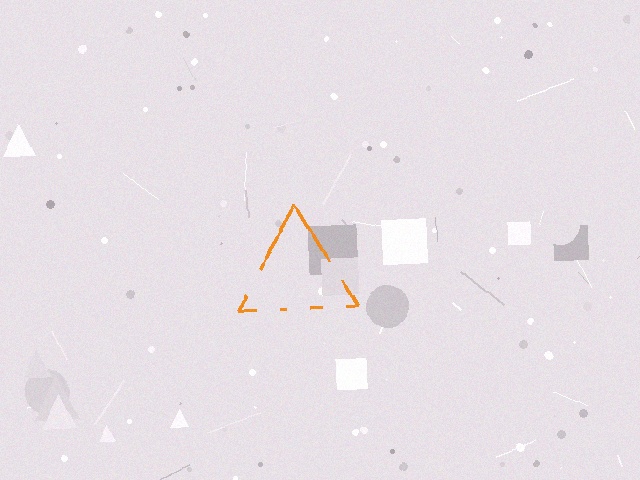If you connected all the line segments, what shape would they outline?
They would outline a triangle.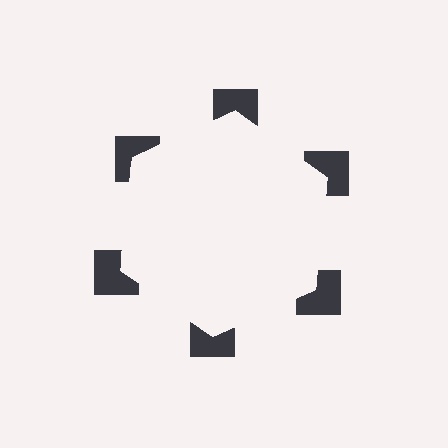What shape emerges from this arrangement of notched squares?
An illusory hexagon — its edges are inferred from the aligned wedge cuts in the notched squares, not physically drawn.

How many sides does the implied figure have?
6 sides.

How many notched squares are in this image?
There are 6 — one at each vertex of the illusory hexagon.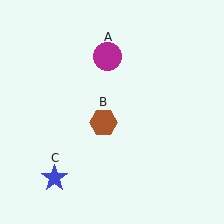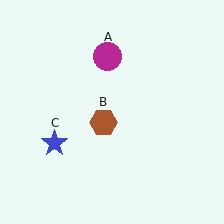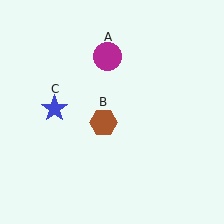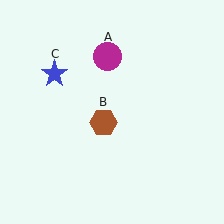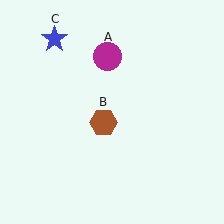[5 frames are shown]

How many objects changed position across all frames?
1 object changed position: blue star (object C).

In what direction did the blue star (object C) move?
The blue star (object C) moved up.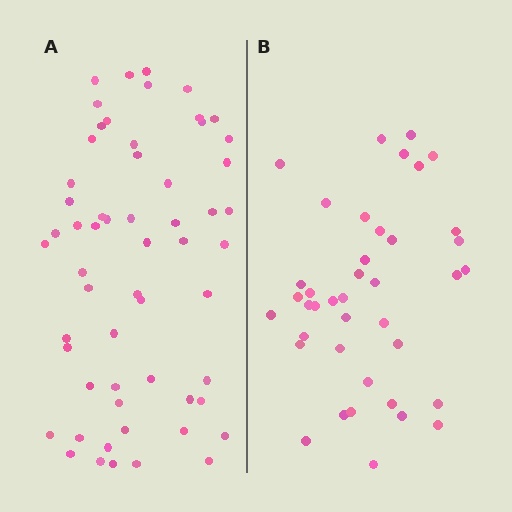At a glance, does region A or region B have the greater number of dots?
Region A (the left region) has more dots.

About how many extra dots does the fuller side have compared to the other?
Region A has approximately 20 more dots than region B.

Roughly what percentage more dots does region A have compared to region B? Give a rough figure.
About 45% more.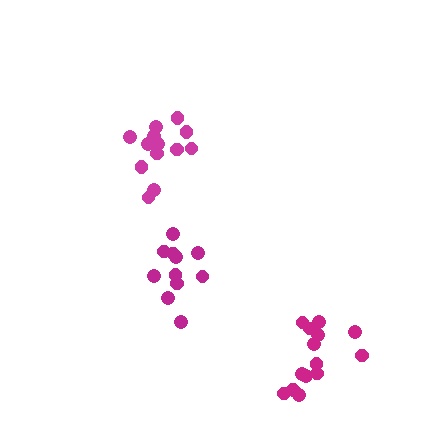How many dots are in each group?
Group 1: 14 dots, Group 2: 11 dots, Group 3: 15 dots (40 total).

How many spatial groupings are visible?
There are 3 spatial groupings.